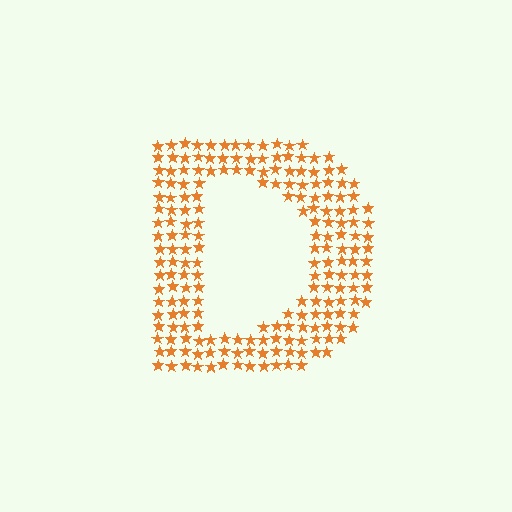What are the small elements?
The small elements are stars.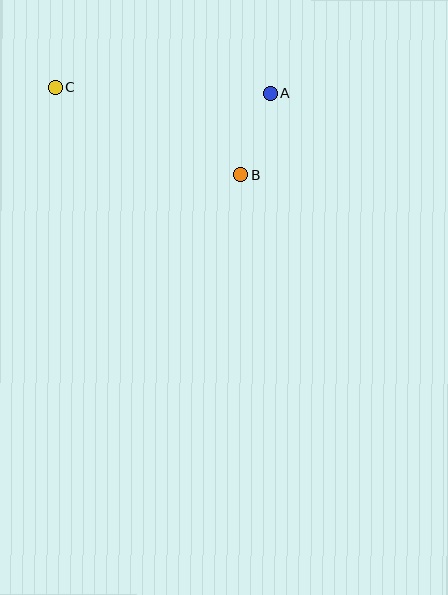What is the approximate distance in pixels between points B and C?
The distance between B and C is approximately 205 pixels.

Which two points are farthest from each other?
Points A and C are farthest from each other.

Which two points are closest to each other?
Points A and B are closest to each other.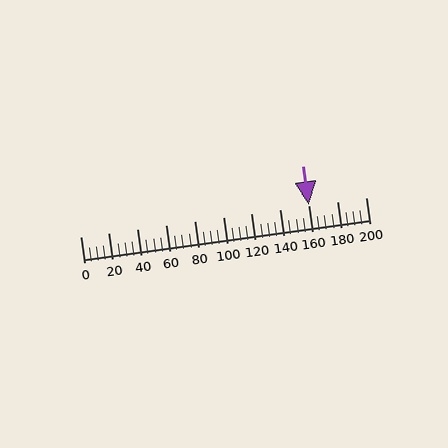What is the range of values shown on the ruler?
The ruler shows values from 0 to 200.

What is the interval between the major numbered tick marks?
The major tick marks are spaced 20 units apart.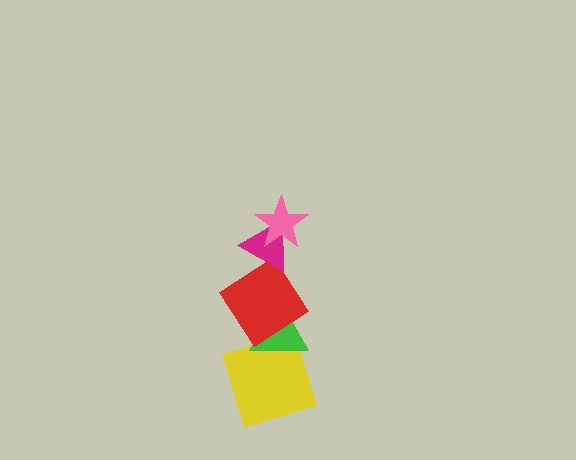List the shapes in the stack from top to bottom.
From top to bottom: the pink star, the magenta triangle, the red diamond, the green triangle, the yellow square.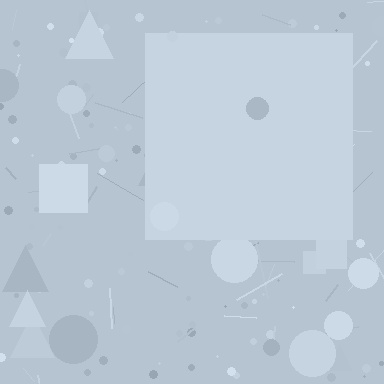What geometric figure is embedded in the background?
A square is embedded in the background.